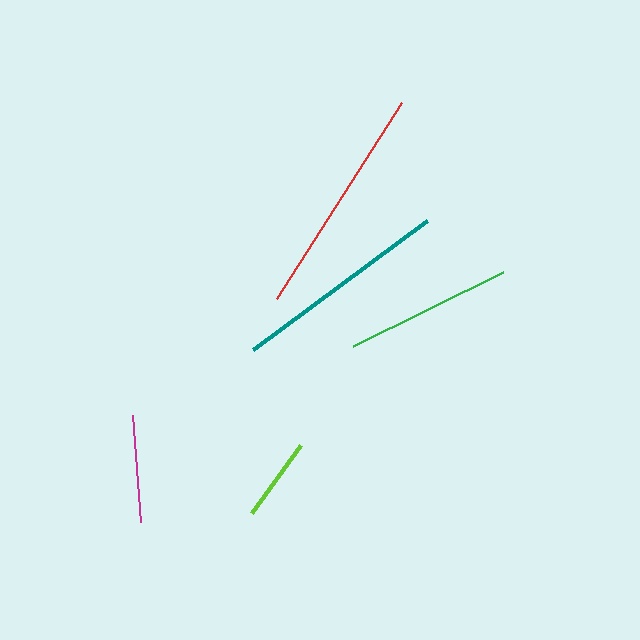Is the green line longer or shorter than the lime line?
The green line is longer than the lime line.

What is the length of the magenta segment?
The magenta segment is approximately 107 pixels long.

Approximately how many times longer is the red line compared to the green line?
The red line is approximately 1.4 times the length of the green line.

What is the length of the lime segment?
The lime segment is approximately 83 pixels long.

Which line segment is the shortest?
The lime line is the shortest at approximately 83 pixels.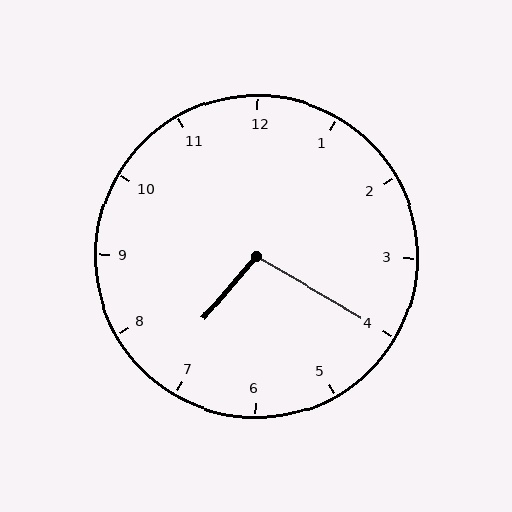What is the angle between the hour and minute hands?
Approximately 100 degrees.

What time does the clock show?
7:20.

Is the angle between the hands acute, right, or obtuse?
It is obtuse.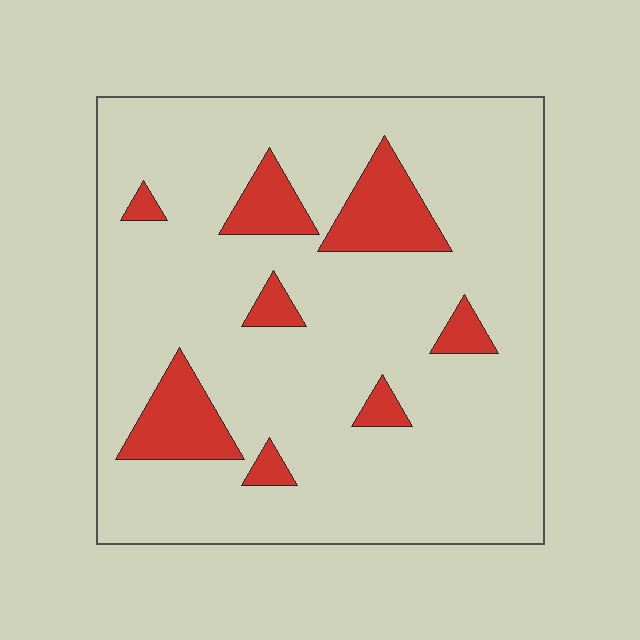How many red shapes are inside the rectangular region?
8.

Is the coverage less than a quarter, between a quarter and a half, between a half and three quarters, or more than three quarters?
Less than a quarter.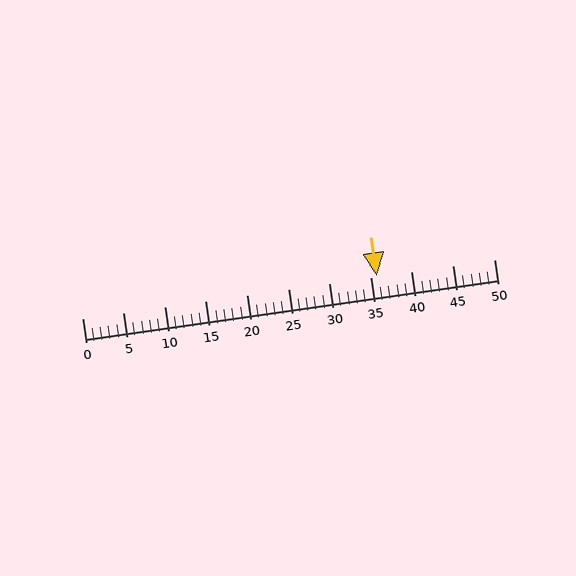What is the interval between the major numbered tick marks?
The major tick marks are spaced 5 units apart.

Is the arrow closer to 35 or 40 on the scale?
The arrow is closer to 35.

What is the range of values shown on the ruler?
The ruler shows values from 0 to 50.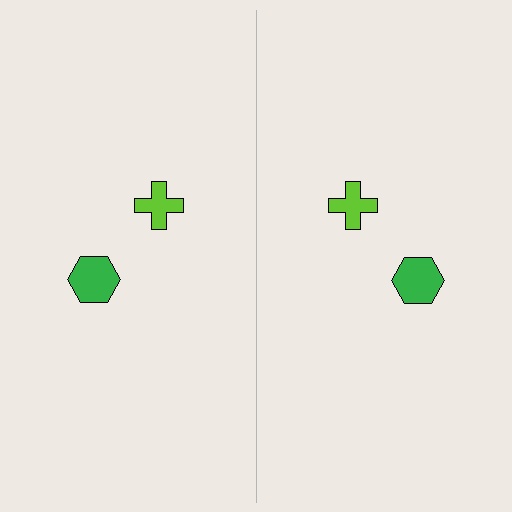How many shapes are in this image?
There are 4 shapes in this image.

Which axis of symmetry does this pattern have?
The pattern has a vertical axis of symmetry running through the center of the image.